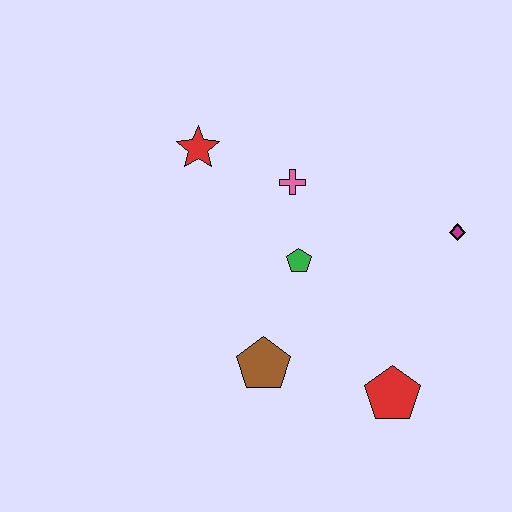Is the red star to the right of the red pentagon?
No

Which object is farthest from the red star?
The red pentagon is farthest from the red star.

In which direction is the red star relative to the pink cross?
The red star is to the left of the pink cross.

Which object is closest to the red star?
The pink cross is closest to the red star.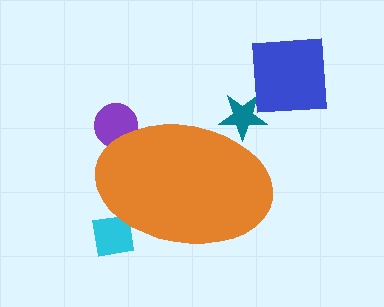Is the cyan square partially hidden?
Yes, the cyan square is partially hidden behind the orange ellipse.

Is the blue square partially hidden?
No, the blue square is fully visible.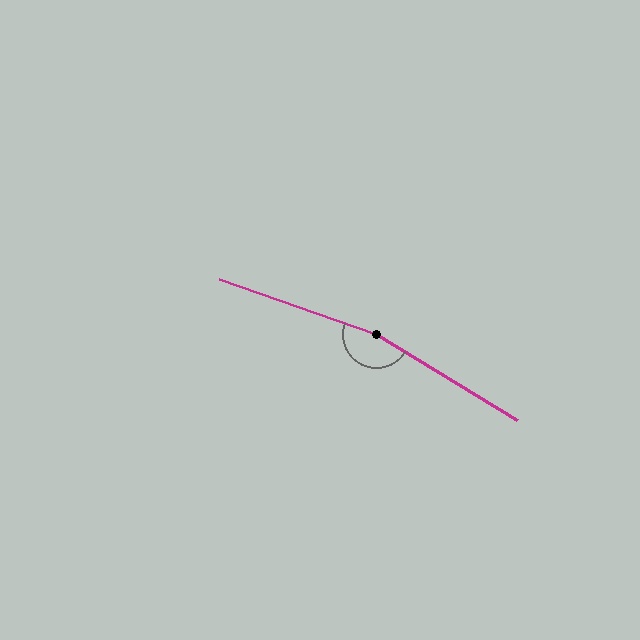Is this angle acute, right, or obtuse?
It is obtuse.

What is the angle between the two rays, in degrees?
Approximately 168 degrees.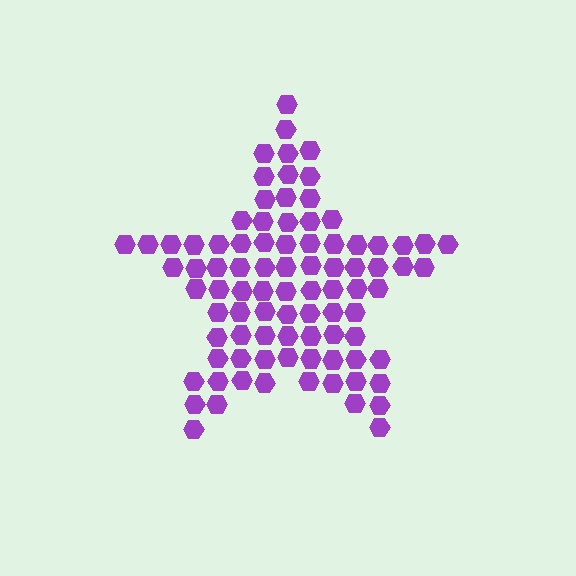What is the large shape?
The large shape is a star.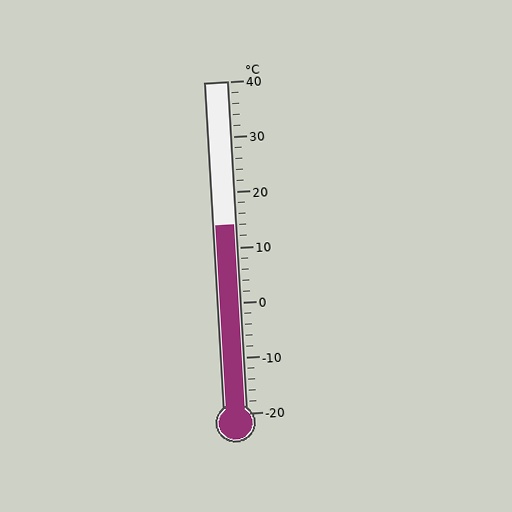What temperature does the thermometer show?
The thermometer shows approximately 14°C.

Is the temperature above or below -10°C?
The temperature is above -10°C.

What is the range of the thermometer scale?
The thermometer scale ranges from -20°C to 40°C.